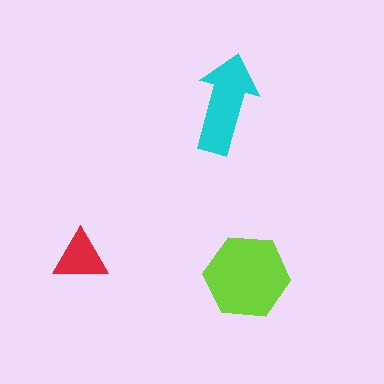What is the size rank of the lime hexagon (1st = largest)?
1st.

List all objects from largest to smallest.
The lime hexagon, the cyan arrow, the red triangle.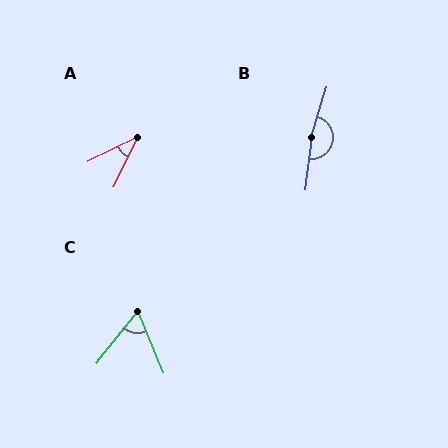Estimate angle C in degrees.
Approximately 61 degrees.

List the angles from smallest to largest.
A (37°), C (61°), B (170°).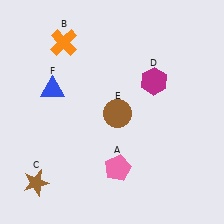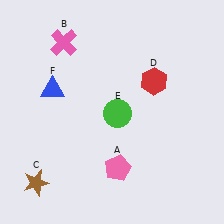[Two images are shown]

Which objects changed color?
B changed from orange to pink. D changed from magenta to red. E changed from brown to green.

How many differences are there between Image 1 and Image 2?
There are 3 differences between the two images.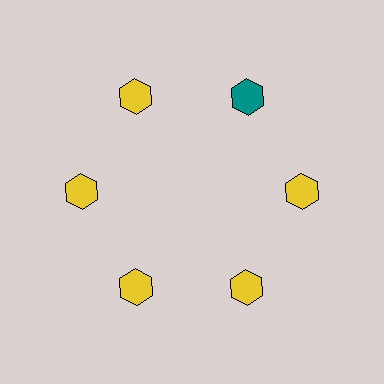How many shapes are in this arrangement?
There are 6 shapes arranged in a ring pattern.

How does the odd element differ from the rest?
It has a different color: teal instead of yellow.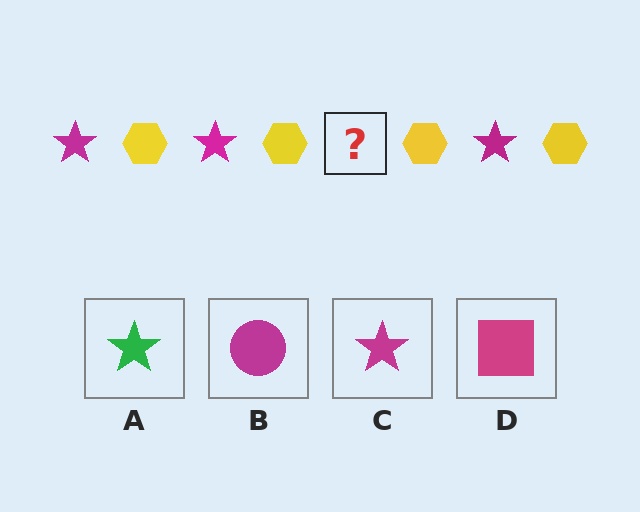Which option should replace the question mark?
Option C.